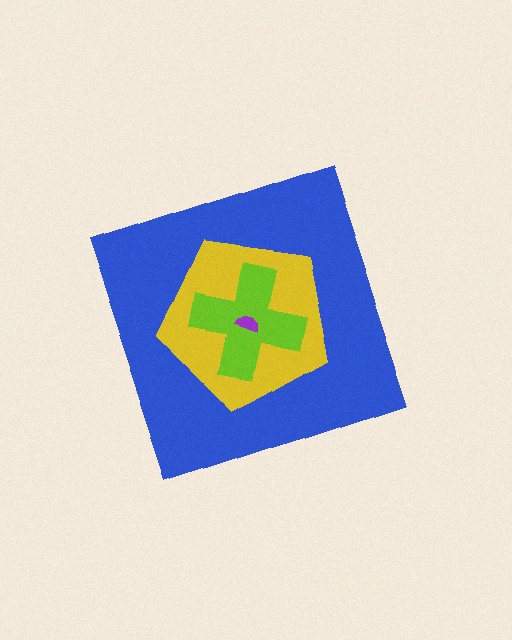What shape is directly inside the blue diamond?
The yellow pentagon.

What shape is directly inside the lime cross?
The purple semicircle.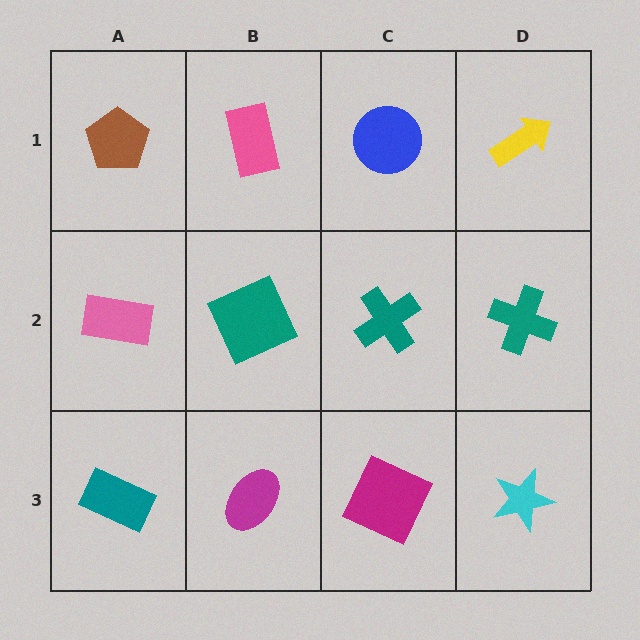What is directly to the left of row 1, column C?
A pink rectangle.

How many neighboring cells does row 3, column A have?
2.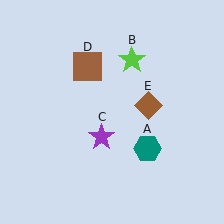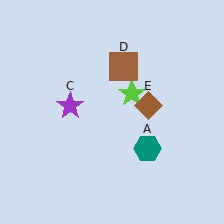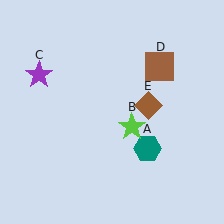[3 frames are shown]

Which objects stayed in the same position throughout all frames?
Teal hexagon (object A) and brown diamond (object E) remained stationary.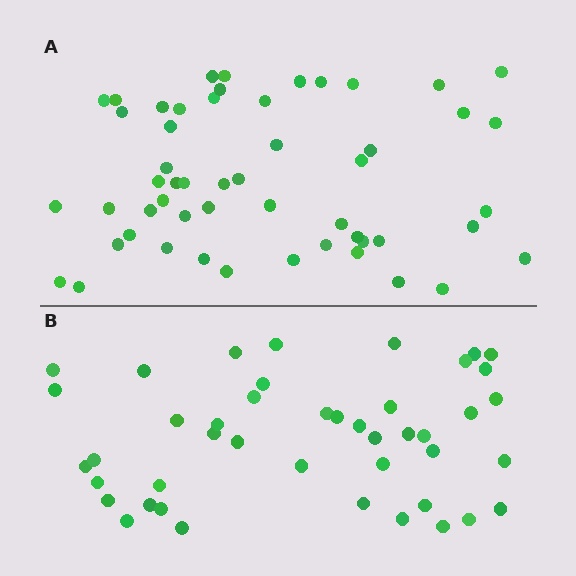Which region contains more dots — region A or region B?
Region A (the top region) has more dots.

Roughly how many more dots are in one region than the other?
Region A has roughly 8 or so more dots than region B.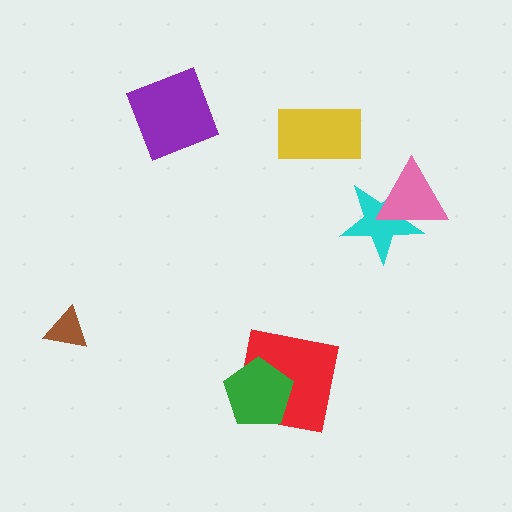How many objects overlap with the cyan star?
1 object overlaps with the cyan star.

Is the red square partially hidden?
Yes, it is partially covered by another shape.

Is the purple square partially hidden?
No, no other shape covers it.